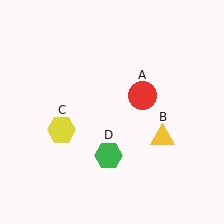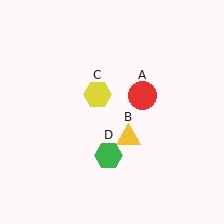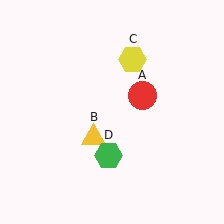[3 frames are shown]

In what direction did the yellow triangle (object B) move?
The yellow triangle (object B) moved left.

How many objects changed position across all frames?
2 objects changed position: yellow triangle (object B), yellow hexagon (object C).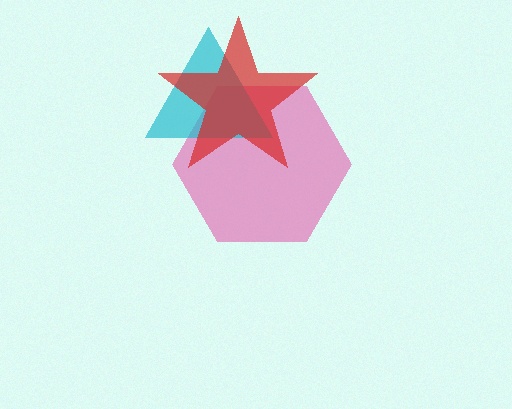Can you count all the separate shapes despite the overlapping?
Yes, there are 3 separate shapes.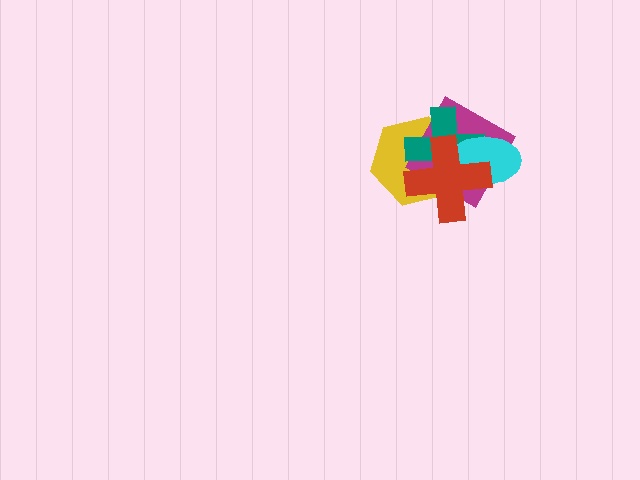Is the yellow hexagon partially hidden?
Yes, it is partially covered by another shape.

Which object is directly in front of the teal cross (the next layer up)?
The cyan ellipse is directly in front of the teal cross.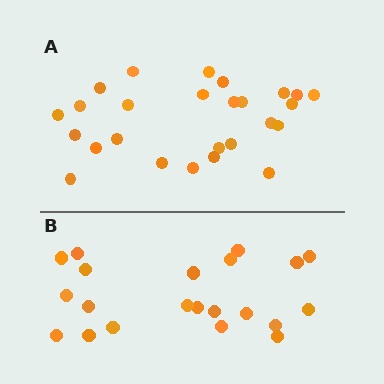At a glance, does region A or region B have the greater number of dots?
Region A (the top region) has more dots.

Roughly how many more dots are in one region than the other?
Region A has about 5 more dots than region B.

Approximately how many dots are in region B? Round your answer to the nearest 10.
About 20 dots. (The exact count is 21, which rounds to 20.)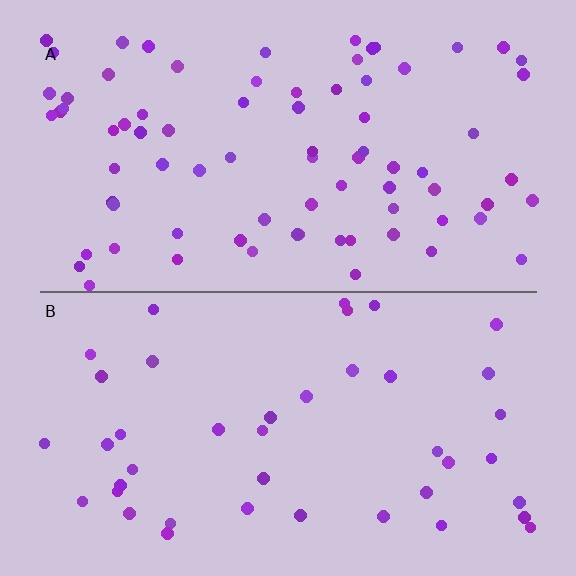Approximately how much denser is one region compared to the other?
Approximately 1.9× — region A over region B.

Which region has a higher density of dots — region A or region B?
A (the top).